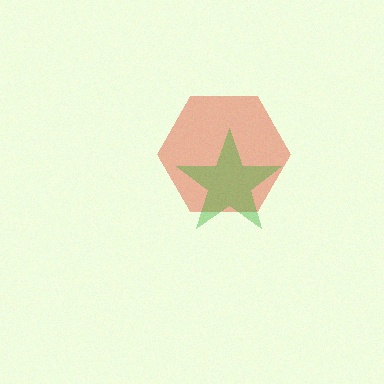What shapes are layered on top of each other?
The layered shapes are: a red hexagon, a green star.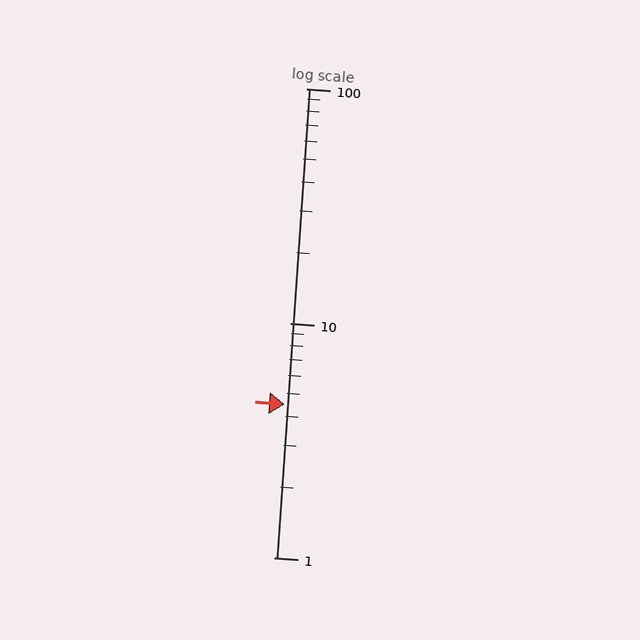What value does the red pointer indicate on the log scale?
The pointer indicates approximately 4.5.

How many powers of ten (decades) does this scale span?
The scale spans 2 decades, from 1 to 100.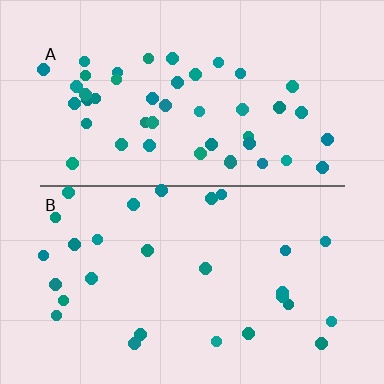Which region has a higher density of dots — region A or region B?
A (the top).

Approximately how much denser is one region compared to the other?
Approximately 1.6× — region A over region B.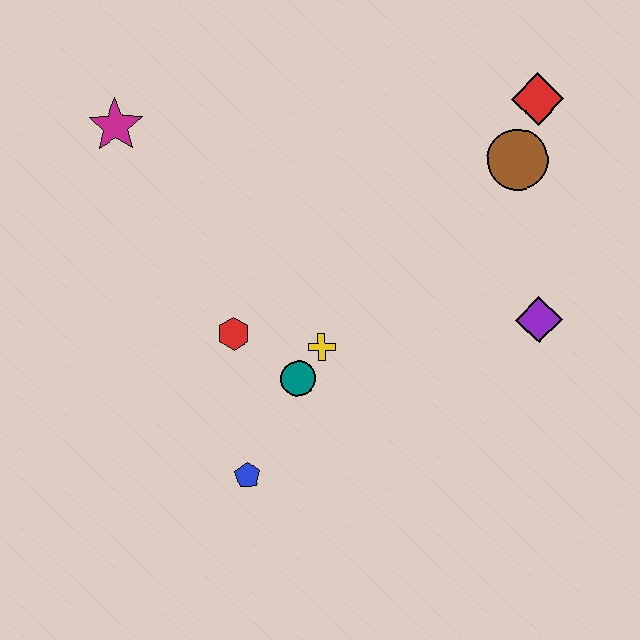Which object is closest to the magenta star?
The red hexagon is closest to the magenta star.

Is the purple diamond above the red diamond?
No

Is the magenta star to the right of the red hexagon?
No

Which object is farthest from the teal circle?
The red diamond is farthest from the teal circle.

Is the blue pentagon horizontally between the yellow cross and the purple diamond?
No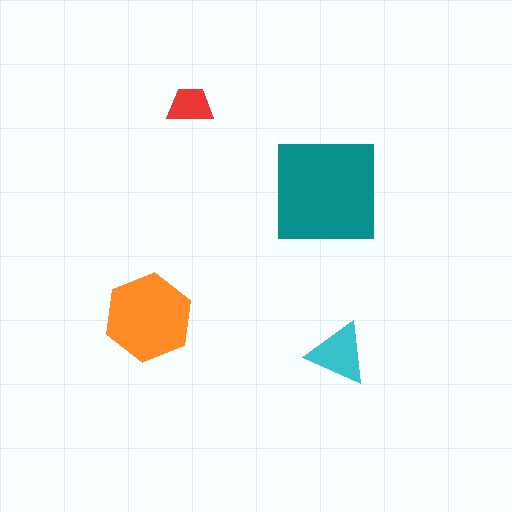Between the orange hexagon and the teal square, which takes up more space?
The teal square.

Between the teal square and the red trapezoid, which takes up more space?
The teal square.